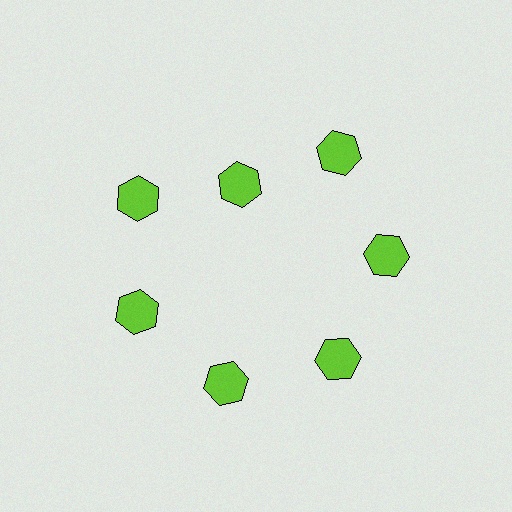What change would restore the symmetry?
The symmetry would be restored by moving it outward, back onto the ring so that all 7 hexagons sit at equal angles and equal distance from the center.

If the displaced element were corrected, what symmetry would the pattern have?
It would have 7-fold rotational symmetry — the pattern would map onto itself every 51 degrees.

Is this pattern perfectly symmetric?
No. The 7 lime hexagons are arranged in a ring, but one element near the 12 o'clock position is pulled inward toward the center, breaking the 7-fold rotational symmetry.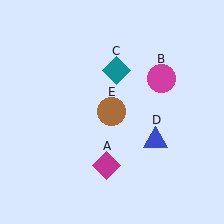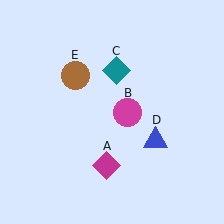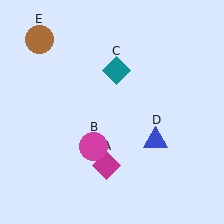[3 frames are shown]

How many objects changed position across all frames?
2 objects changed position: magenta circle (object B), brown circle (object E).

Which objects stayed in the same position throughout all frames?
Magenta diamond (object A) and teal diamond (object C) and blue triangle (object D) remained stationary.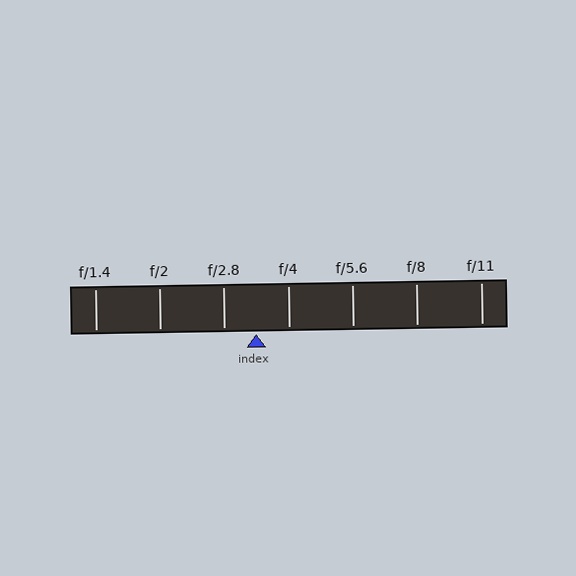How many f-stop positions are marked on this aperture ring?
There are 7 f-stop positions marked.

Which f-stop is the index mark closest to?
The index mark is closest to f/2.8.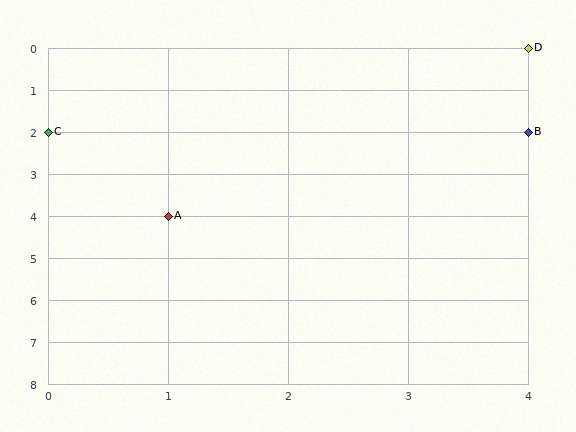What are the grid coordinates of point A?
Point A is at grid coordinates (1, 4).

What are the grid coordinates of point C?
Point C is at grid coordinates (0, 2).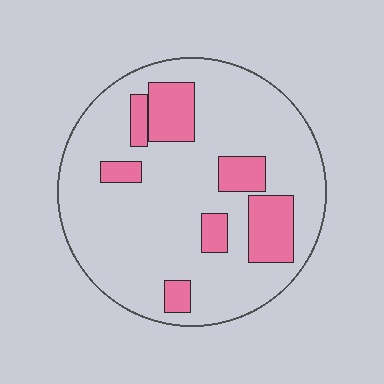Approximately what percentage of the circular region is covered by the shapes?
Approximately 20%.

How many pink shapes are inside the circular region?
7.